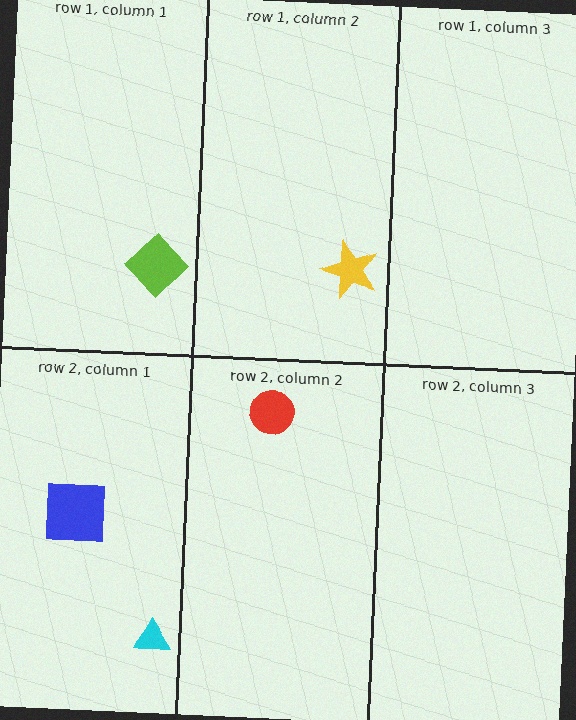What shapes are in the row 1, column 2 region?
The yellow star.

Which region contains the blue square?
The row 2, column 1 region.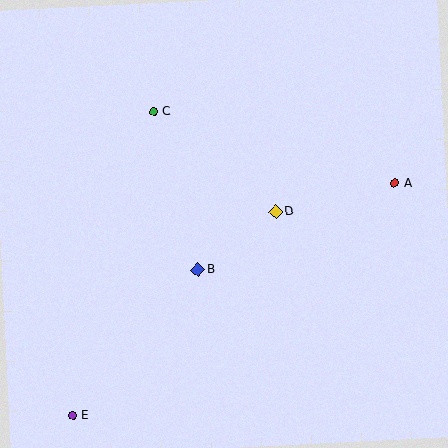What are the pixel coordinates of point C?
Point C is at (153, 112).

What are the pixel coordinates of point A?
Point A is at (395, 183).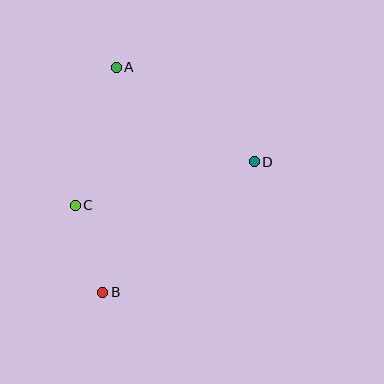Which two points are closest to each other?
Points B and C are closest to each other.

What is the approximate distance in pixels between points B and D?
The distance between B and D is approximately 200 pixels.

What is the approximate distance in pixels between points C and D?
The distance between C and D is approximately 184 pixels.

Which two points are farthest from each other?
Points A and B are farthest from each other.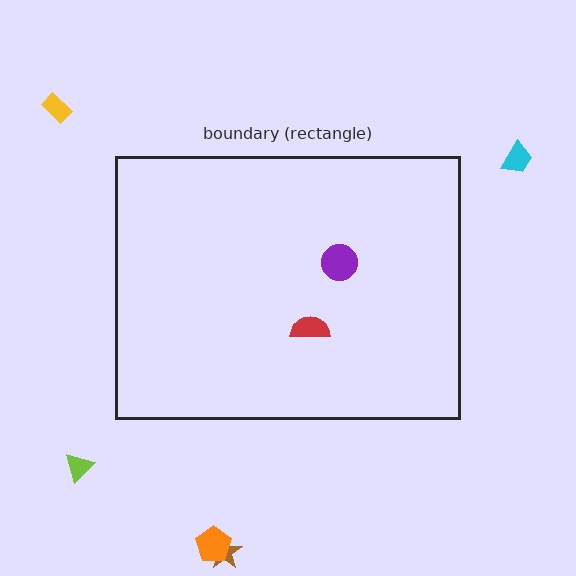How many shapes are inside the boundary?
2 inside, 5 outside.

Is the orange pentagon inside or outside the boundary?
Outside.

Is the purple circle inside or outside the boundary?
Inside.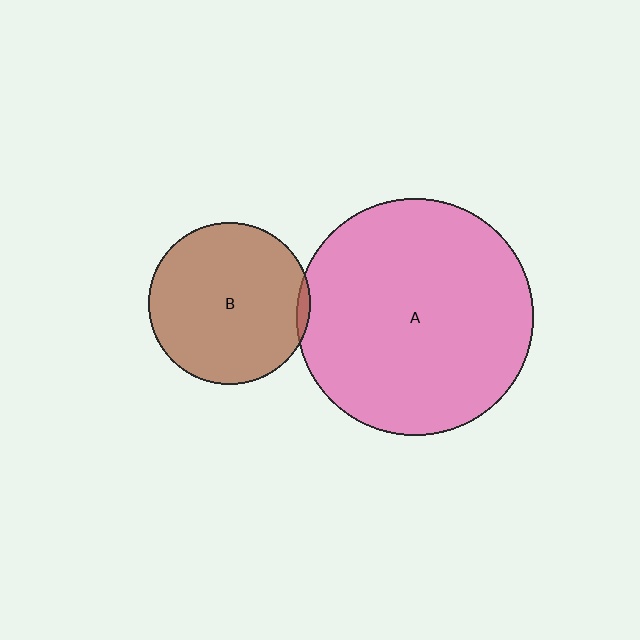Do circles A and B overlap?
Yes.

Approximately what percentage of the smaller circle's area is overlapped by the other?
Approximately 5%.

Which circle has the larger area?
Circle A (pink).